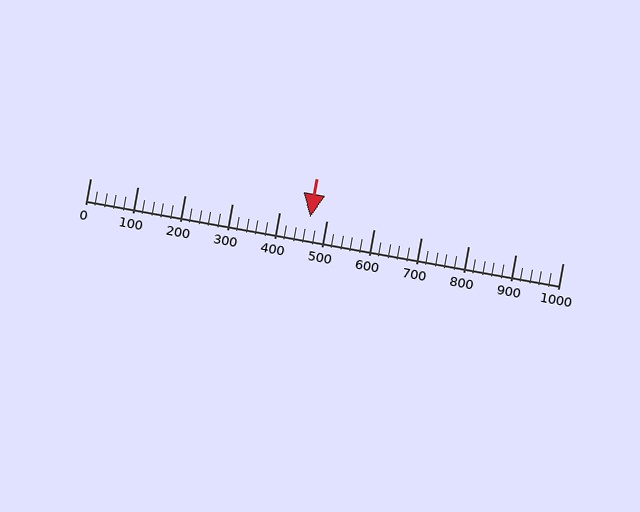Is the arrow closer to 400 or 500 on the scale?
The arrow is closer to 500.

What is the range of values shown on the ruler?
The ruler shows values from 0 to 1000.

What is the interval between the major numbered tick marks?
The major tick marks are spaced 100 units apart.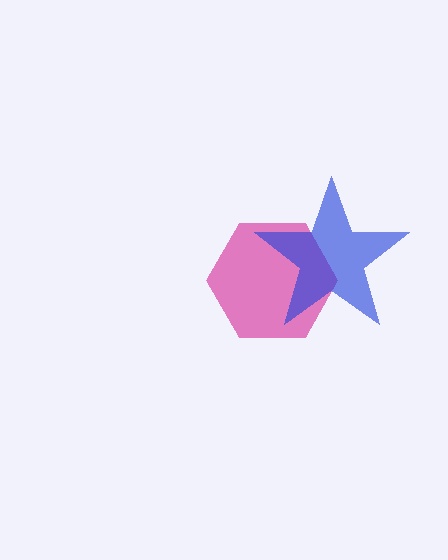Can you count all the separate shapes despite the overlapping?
Yes, there are 2 separate shapes.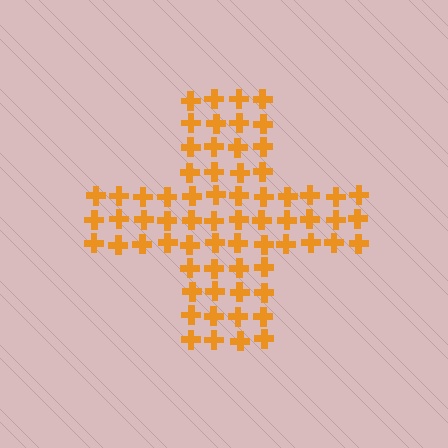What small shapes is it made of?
It is made of small crosses.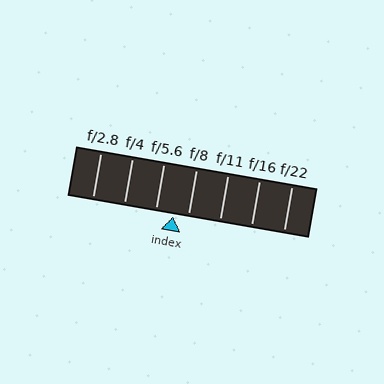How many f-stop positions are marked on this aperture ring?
There are 7 f-stop positions marked.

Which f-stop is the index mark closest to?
The index mark is closest to f/8.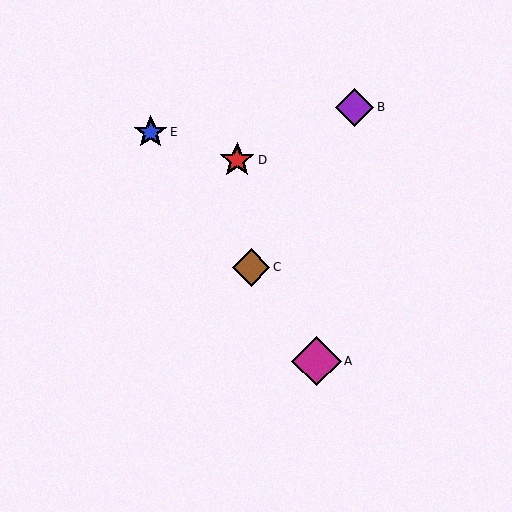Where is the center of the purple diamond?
The center of the purple diamond is at (355, 107).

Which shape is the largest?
The magenta diamond (labeled A) is the largest.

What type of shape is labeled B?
Shape B is a purple diamond.